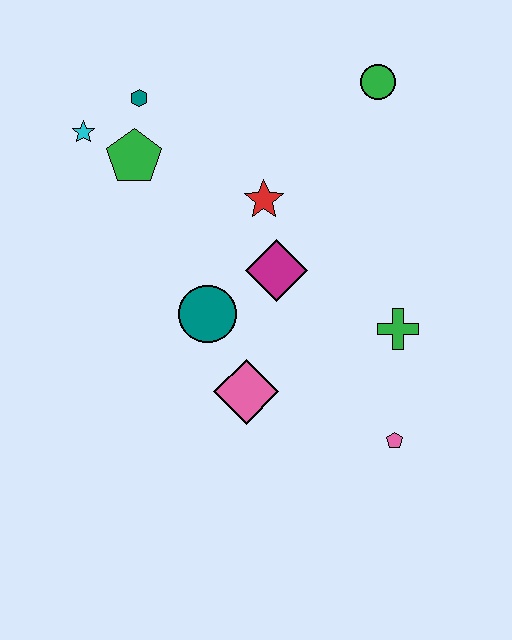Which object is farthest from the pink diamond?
The green circle is farthest from the pink diamond.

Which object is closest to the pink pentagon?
The green cross is closest to the pink pentagon.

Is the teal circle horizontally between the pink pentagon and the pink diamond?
No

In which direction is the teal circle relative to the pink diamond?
The teal circle is above the pink diamond.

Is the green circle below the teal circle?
No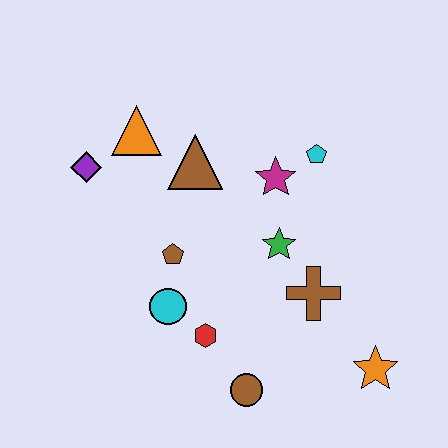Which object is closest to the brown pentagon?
The cyan circle is closest to the brown pentagon.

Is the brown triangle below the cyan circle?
No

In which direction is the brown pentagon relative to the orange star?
The brown pentagon is to the left of the orange star.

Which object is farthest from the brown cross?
The purple diamond is farthest from the brown cross.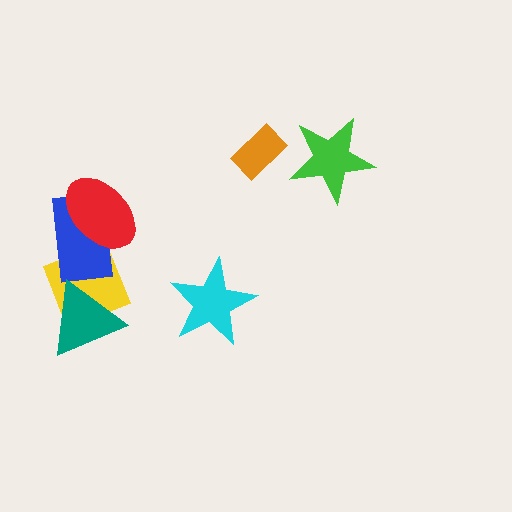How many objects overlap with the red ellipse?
1 object overlaps with the red ellipse.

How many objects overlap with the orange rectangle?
0 objects overlap with the orange rectangle.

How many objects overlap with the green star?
0 objects overlap with the green star.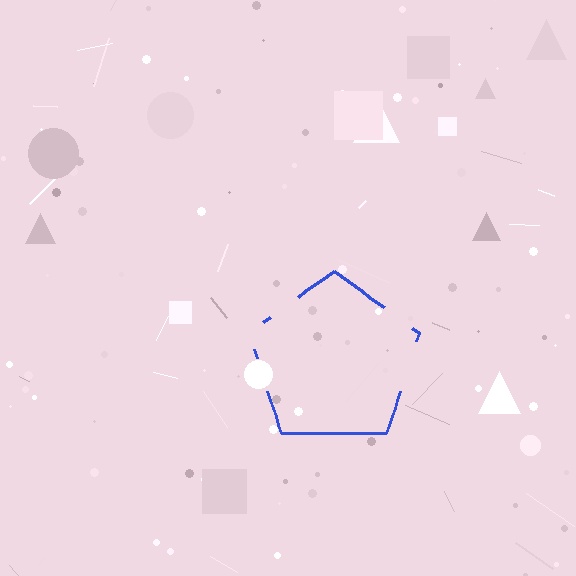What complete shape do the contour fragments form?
The contour fragments form a pentagon.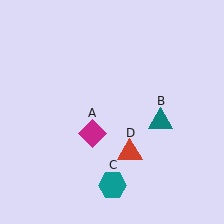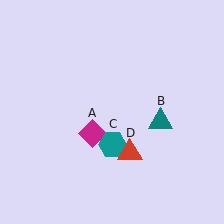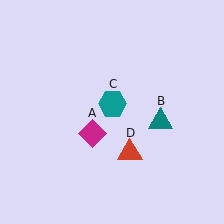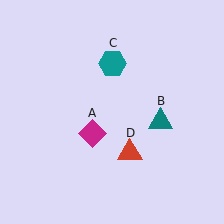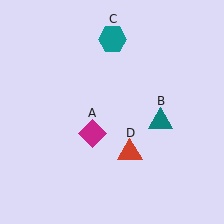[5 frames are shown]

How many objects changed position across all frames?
1 object changed position: teal hexagon (object C).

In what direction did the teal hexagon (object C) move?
The teal hexagon (object C) moved up.